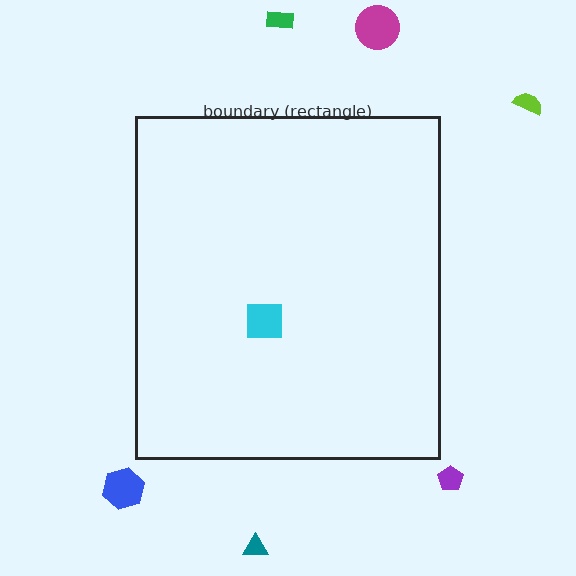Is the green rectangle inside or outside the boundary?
Outside.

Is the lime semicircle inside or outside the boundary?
Outside.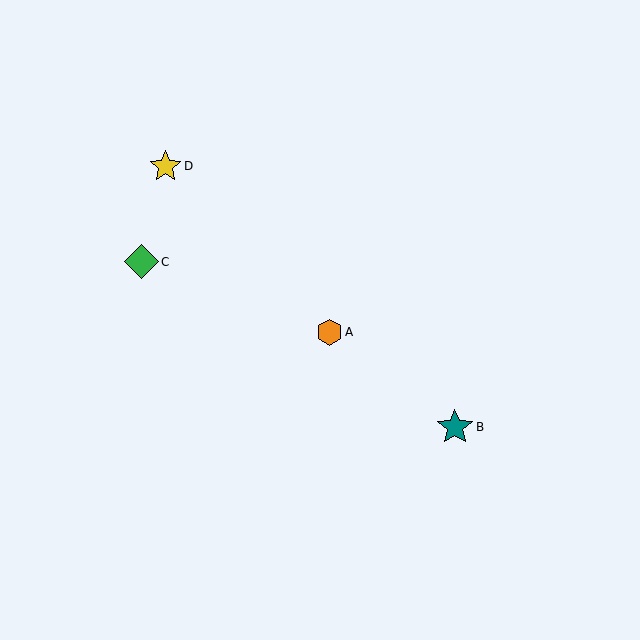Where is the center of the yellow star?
The center of the yellow star is at (165, 166).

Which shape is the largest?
The teal star (labeled B) is the largest.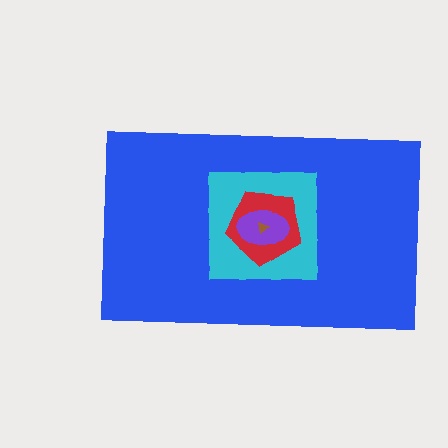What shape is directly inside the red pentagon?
The purple ellipse.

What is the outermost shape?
The blue rectangle.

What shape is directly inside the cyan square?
The red pentagon.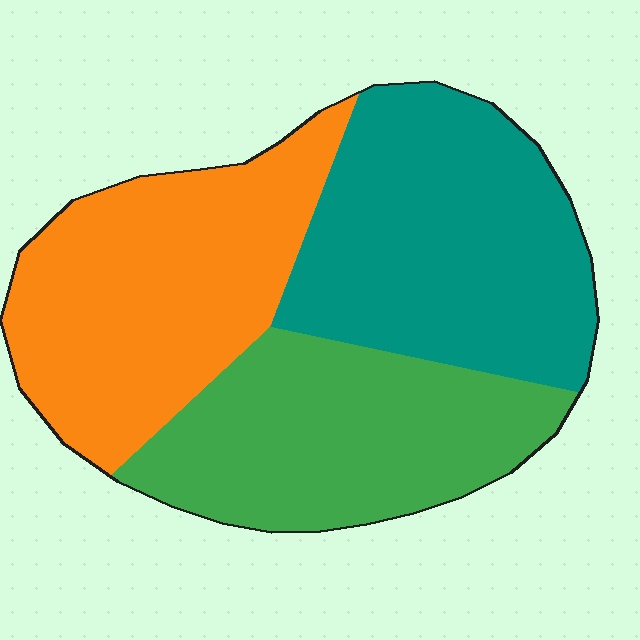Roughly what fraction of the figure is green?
Green covers 30% of the figure.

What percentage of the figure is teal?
Teal takes up about one third (1/3) of the figure.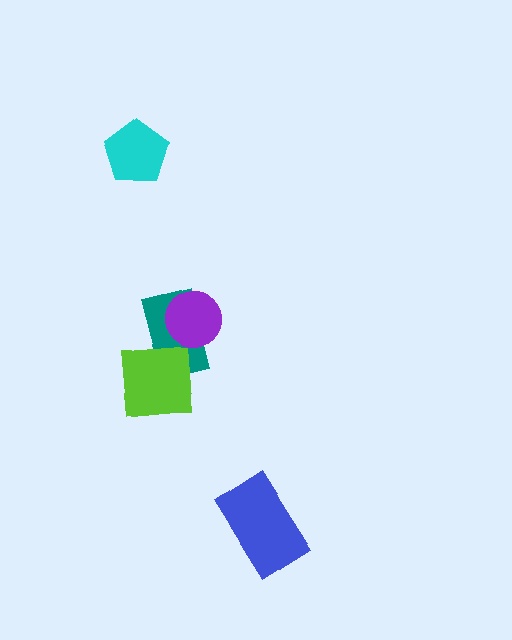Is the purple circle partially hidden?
No, no other shape covers it.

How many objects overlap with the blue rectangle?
0 objects overlap with the blue rectangle.